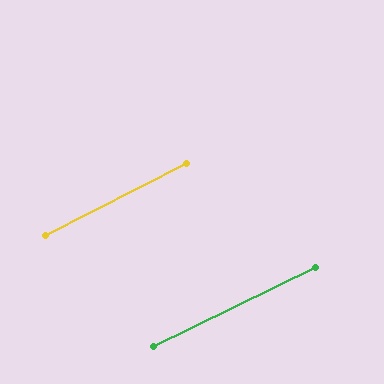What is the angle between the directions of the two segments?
Approximately 1 degree.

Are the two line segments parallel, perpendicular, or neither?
Parallel — their directions differ by only 1.1°.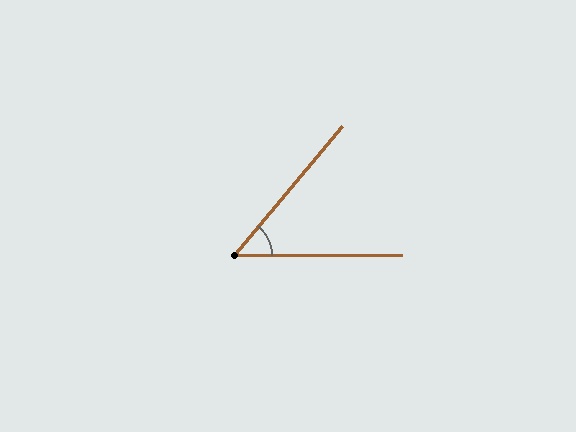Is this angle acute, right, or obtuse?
It is acute.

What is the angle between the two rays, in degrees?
Approximately 50 degrees.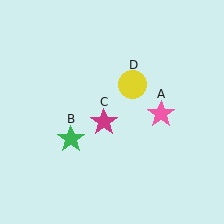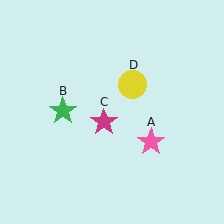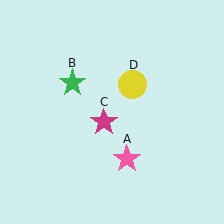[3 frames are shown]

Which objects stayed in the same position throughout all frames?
Magenta star (object C) and yellow circle (object D) remained stationary.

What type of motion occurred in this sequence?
The pink star (object A), green star (object B) rotated clockwise around the center of the scene.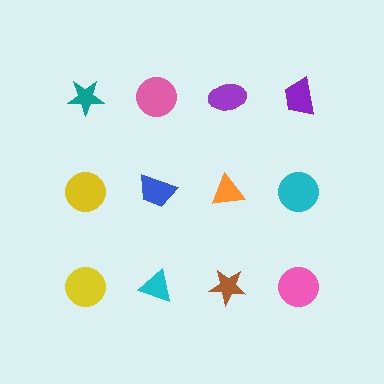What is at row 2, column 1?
A yellow circle.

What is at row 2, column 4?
A cyan circle.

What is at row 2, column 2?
A blue trapezoid.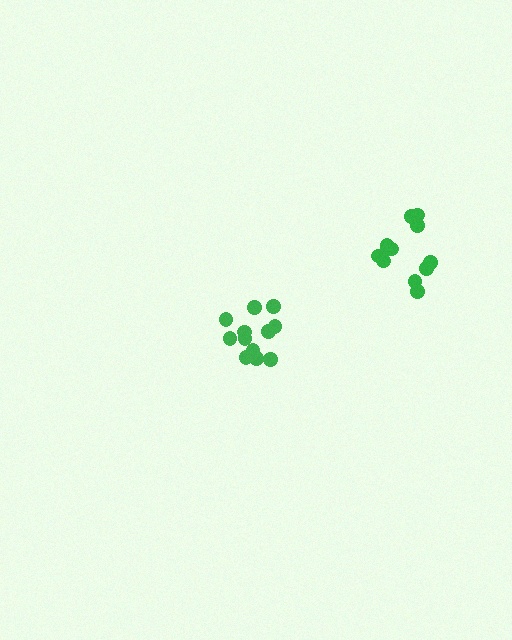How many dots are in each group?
Group 1: 12 dots, Group 2: 12 dots (24 total).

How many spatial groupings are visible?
There are 2 spatial groupings.